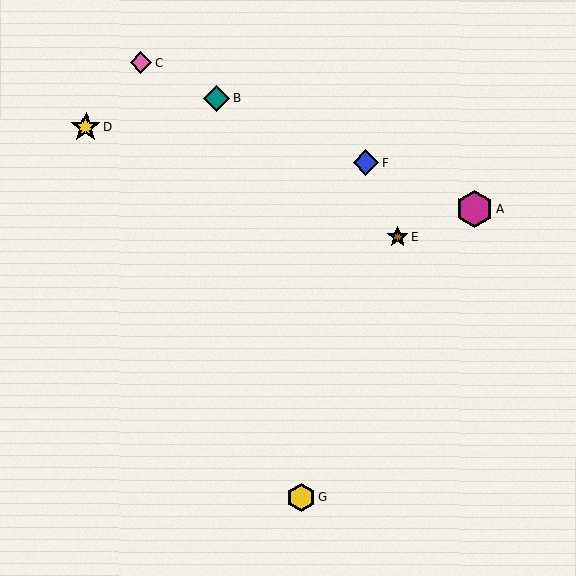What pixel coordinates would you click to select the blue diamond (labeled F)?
Click at (366, 163) to select the blue diamond F.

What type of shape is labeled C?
Shape C is a pink diamond.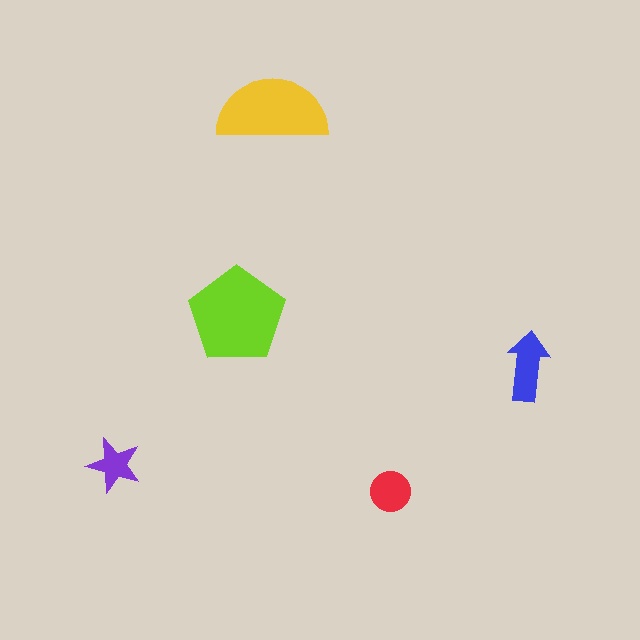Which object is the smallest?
The purple star.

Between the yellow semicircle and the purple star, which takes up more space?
The yellow semicircle.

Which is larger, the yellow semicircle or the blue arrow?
The yellow semicircle.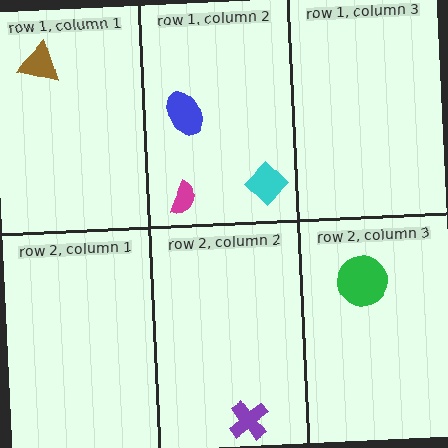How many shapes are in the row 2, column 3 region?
1.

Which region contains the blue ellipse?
The row 1, column 2 region.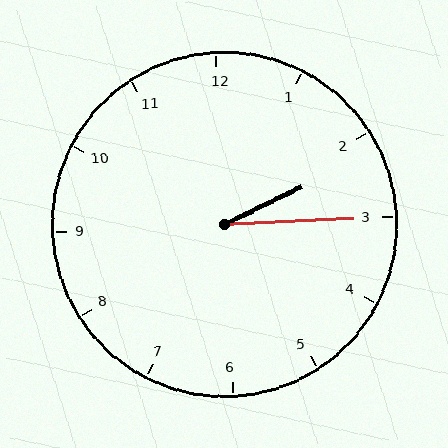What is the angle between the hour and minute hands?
Approximately 22 degrees.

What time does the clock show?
2:15.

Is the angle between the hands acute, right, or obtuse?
It is acute.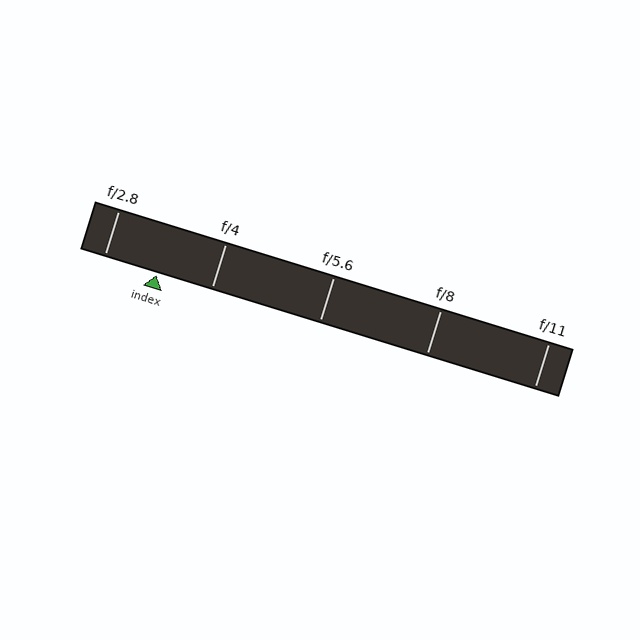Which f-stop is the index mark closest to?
The index mark is closest to f/2.8.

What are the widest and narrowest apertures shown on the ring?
The widest aperture shown is f/2.8 and the narrowest is f/11.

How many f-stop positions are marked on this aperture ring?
There are 5 f-stop positions marked.